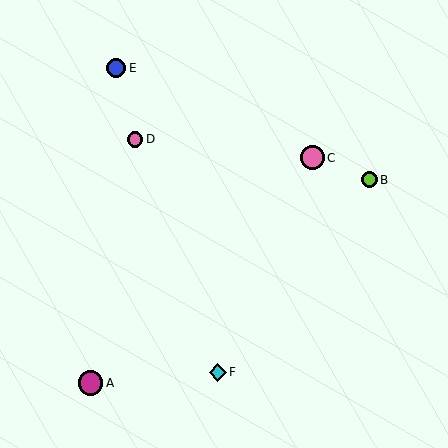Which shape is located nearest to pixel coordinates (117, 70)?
The blue circle (labeled E) at (116, 68) is nearest to that location.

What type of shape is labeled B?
Shape B is a lime circle.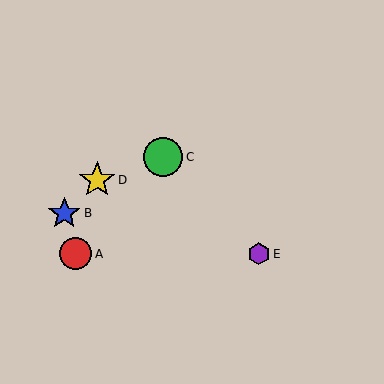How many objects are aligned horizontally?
2 objects (A, E) are aligned horizontally.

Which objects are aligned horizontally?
Objects A, E are aligned horizontally.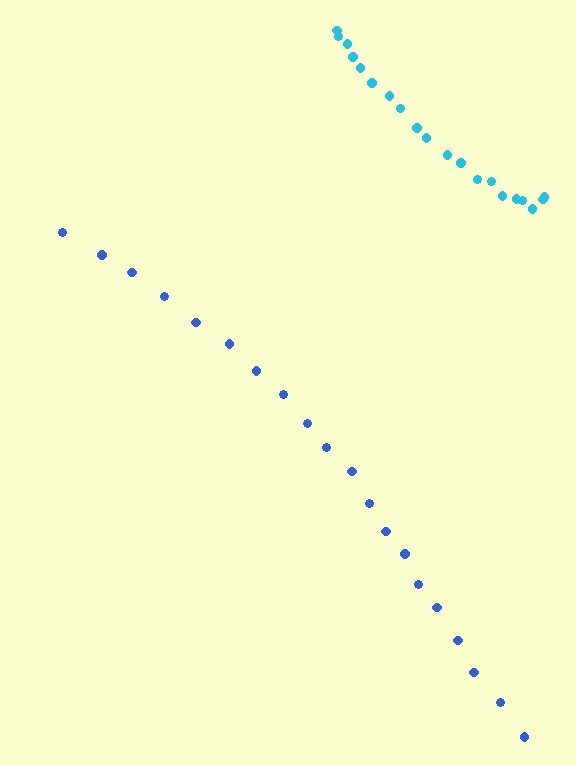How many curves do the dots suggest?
There are 2 distinct paths.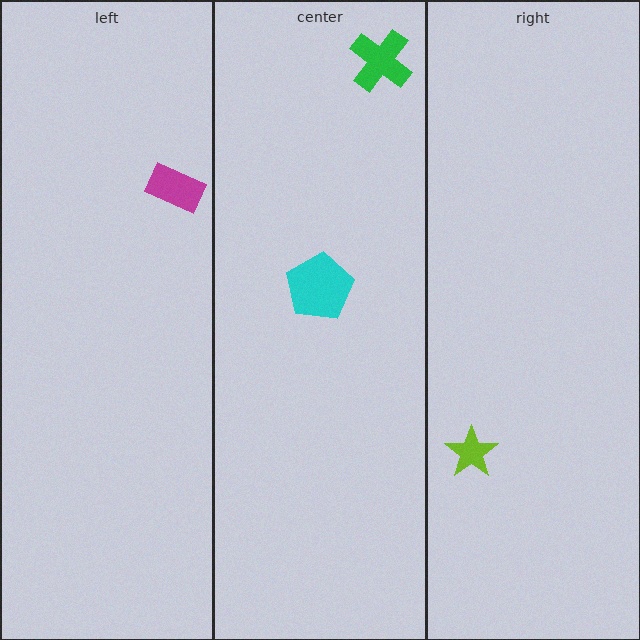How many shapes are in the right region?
1.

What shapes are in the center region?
The cyan pentagon, the green cross.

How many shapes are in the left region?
1.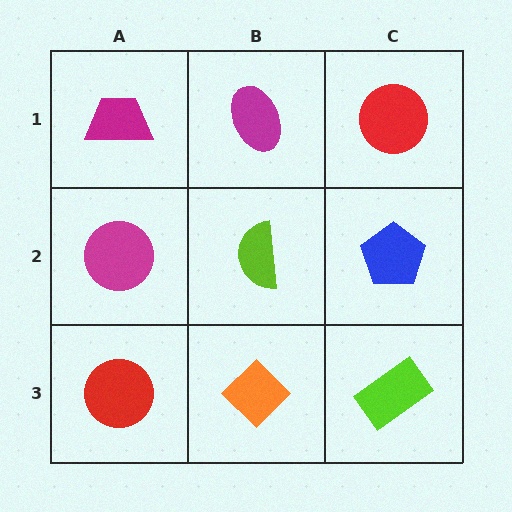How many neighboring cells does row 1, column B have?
3.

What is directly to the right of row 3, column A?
An orange diamond.